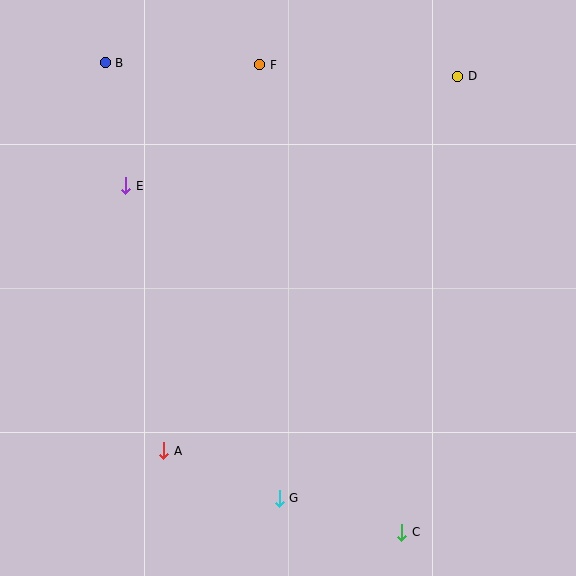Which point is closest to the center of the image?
Point E at (126, 186) is closest to the center.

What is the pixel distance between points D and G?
The distance between D and G is 458 pixels.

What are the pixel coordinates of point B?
Point B is at (105, 63).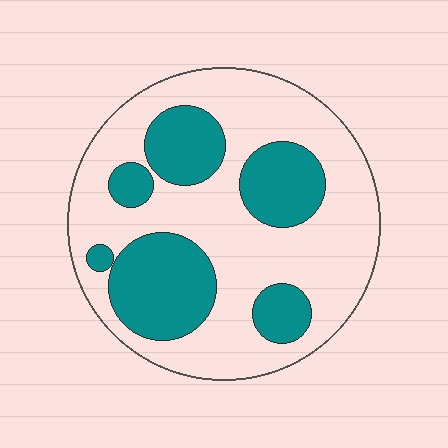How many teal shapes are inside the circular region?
6.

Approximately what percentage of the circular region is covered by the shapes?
Approximately 35%.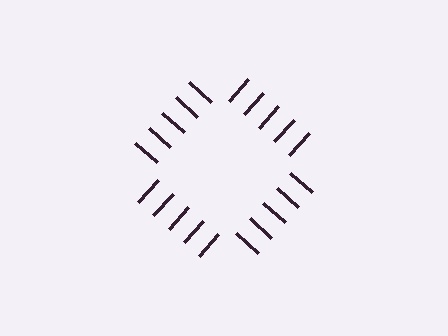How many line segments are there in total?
20 — 5 along each of the 4 edges.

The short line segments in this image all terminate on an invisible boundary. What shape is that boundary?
An illusory square — the line segments terminate on its edges but no continuous stroke is drawn.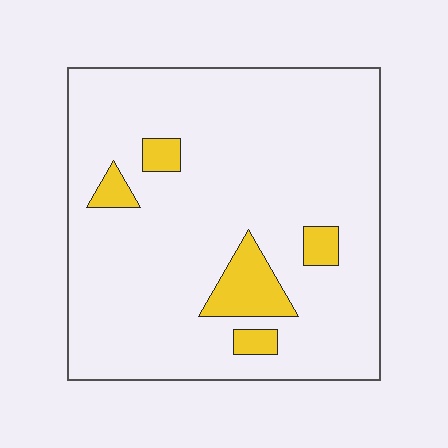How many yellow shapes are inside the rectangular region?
5.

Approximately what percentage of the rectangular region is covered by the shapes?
Approximately 10%.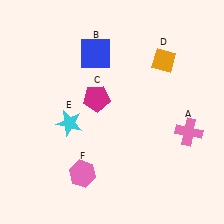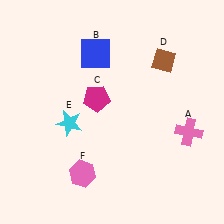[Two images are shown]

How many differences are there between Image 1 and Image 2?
There is 1 difference between the two images.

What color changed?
The diamond (D) changed from orange in Image 1 to brown in Image 2.